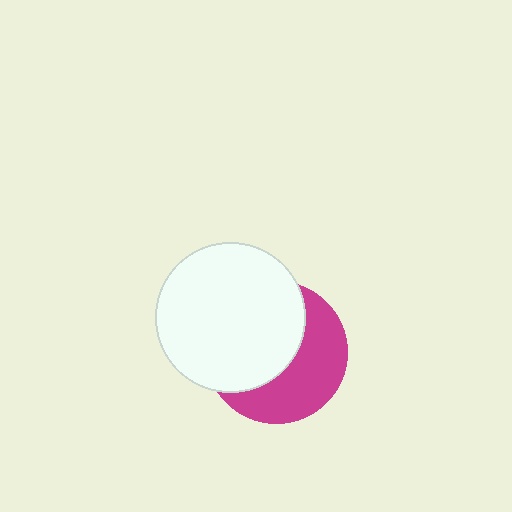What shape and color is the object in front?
The object in front is a white circle.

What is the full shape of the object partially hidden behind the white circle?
The partially hidden object is a magenta circle.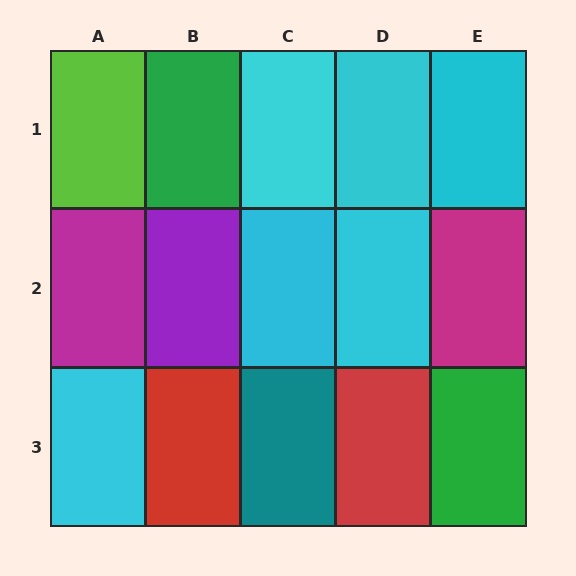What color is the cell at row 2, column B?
Purple.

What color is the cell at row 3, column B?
Red.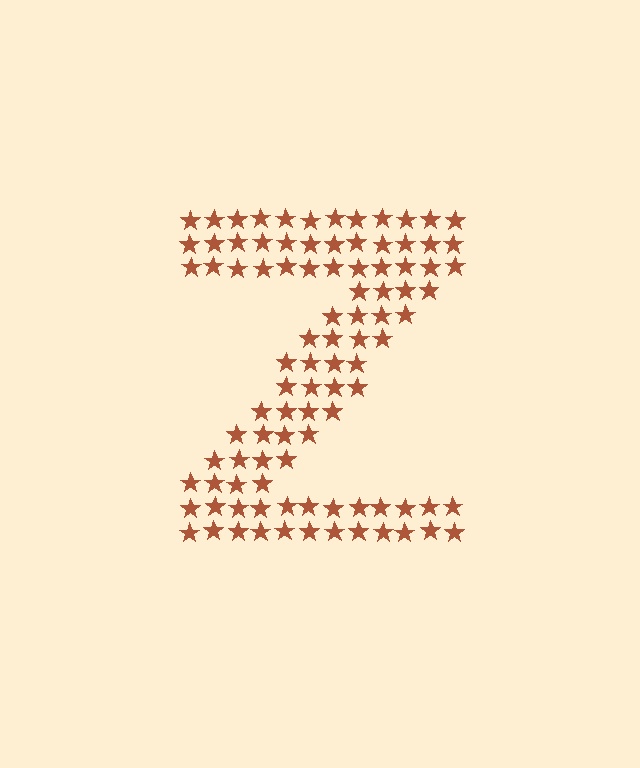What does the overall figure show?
The overall figure shows the letter Z.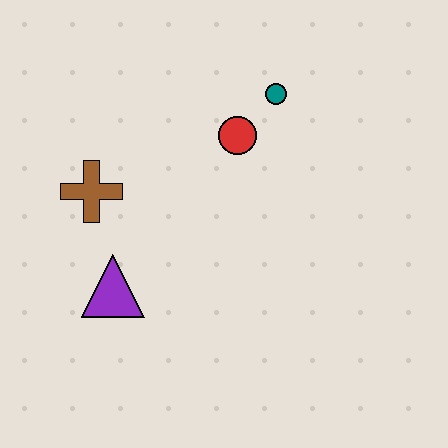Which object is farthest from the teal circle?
The purple triangle is farthest from the teal circle.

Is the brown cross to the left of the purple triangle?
Yes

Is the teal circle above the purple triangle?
Yes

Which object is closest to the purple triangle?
The brown cross is closest to the purple triangle.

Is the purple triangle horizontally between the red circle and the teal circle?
No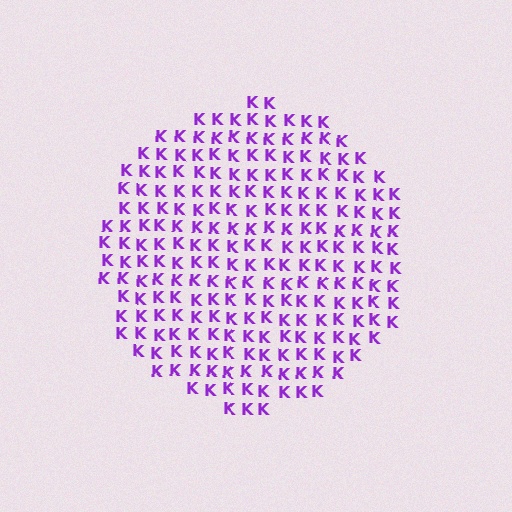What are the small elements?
The small elements are letter K's.